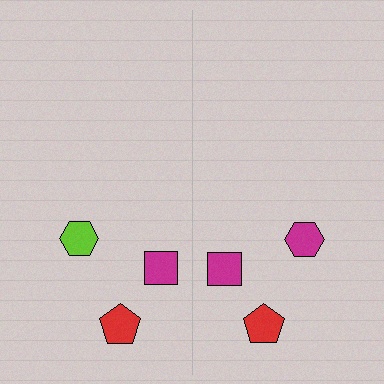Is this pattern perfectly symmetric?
No, the pattern is not perfectly symmetric. The magenta hexagon on the right side breaks the symmetry — its mirror counterpart is lime.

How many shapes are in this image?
There are 6 shapes in this image.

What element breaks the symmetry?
The magenta hexagon on the right side breaks the symmetry — its mirror counterpart is lime.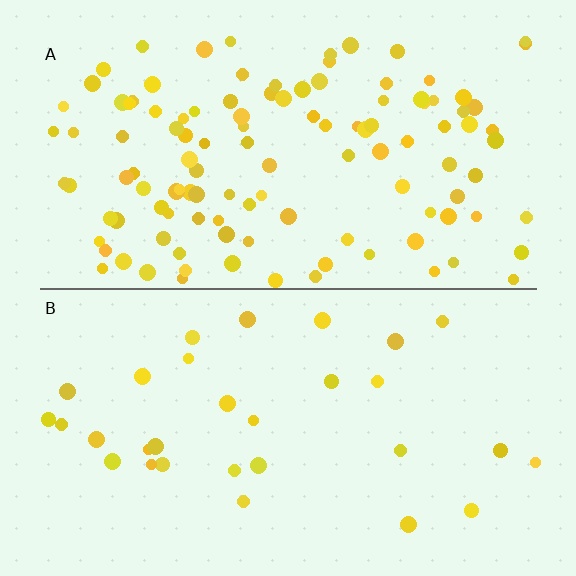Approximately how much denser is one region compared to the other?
Approximately 3.8× — region A over region B.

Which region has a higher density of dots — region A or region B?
A (the top).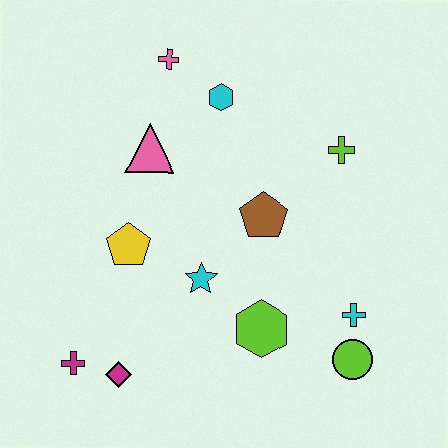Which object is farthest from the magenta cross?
The lime cross is farthest from the magenta cross.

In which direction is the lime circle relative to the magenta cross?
The lime circle is to the right of the magenta cross.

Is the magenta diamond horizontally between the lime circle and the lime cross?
No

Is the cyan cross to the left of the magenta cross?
No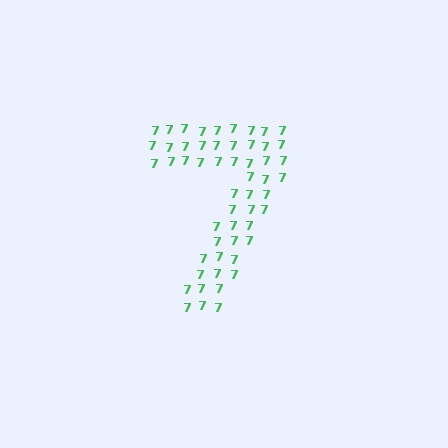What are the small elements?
The small elements are digit 7's.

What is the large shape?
The large shape is the digit 7.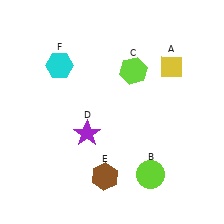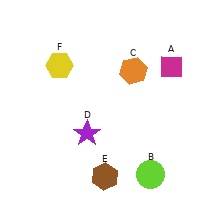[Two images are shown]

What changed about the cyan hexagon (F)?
In Image 1, F is cyan. In Image 2, it changed to yellow.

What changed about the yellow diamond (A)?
In Image 1, A is yellow. In Image 2, it changed to magenta.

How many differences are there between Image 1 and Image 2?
There are 3 differences between the two images.